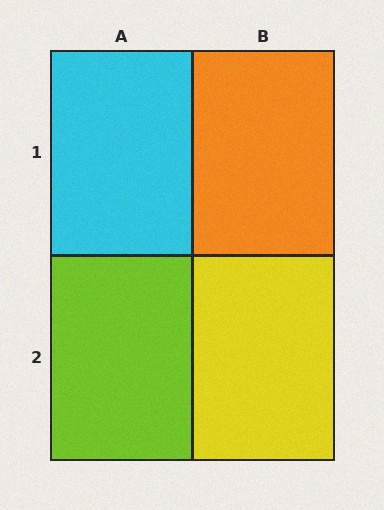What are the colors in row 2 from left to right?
Lime, yellow.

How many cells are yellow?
1 cell is yellow.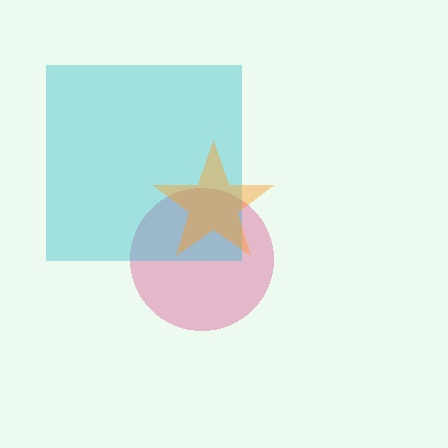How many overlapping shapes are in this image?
There are 3 overlapping shapes in the image.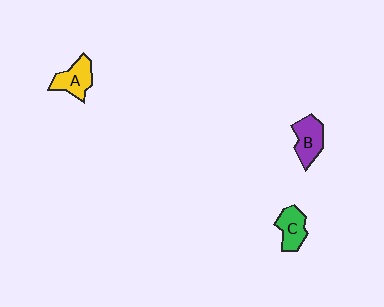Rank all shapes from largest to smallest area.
From largest to smallest: B (purple), A (yellow), C (green).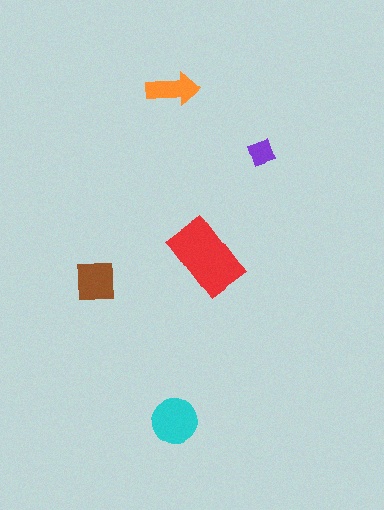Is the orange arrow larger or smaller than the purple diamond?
Larger.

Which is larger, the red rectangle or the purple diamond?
The red rectangle.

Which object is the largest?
The red rectangle.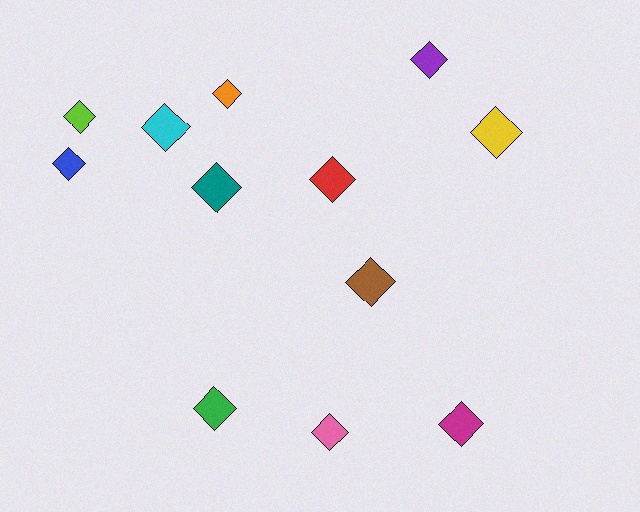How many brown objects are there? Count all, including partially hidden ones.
There is 1 brown object.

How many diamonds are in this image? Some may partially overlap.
There are 12 diamonds.